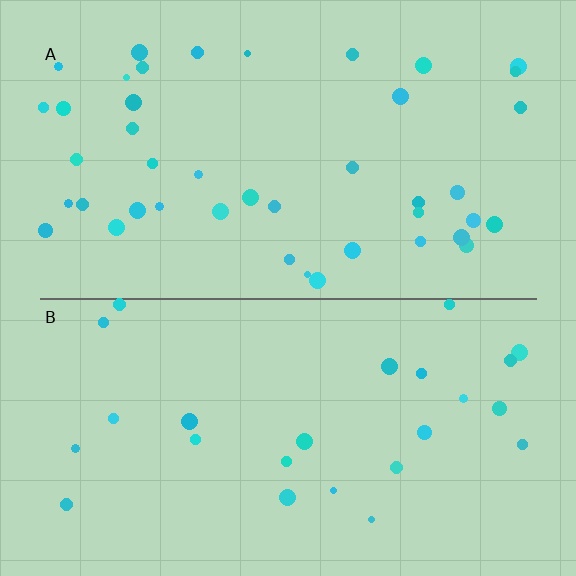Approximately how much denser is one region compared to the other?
Approximately 1.7× — region A over region B.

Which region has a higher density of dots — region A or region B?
A (the top).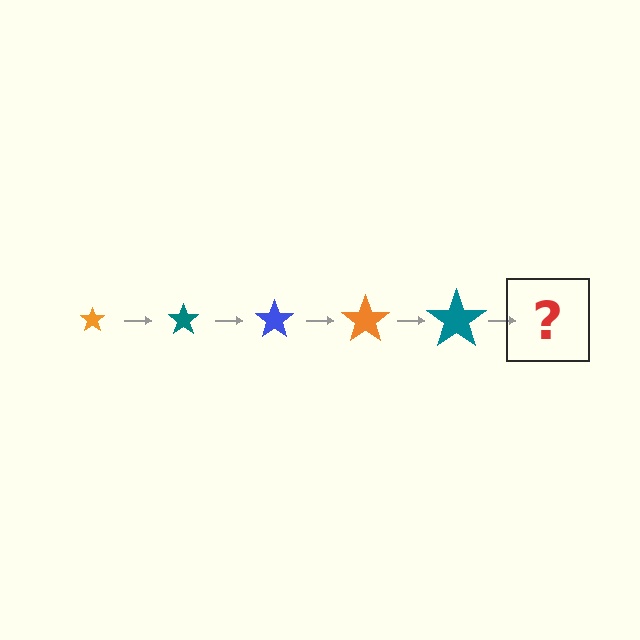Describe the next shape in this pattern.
It should be a blue star, larger than the previous one.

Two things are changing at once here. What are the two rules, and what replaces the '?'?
The two rules are that the star grows larger each step and the color cycles through orange, teal, and blue. The '?' should be a blue star, larger than the previous one.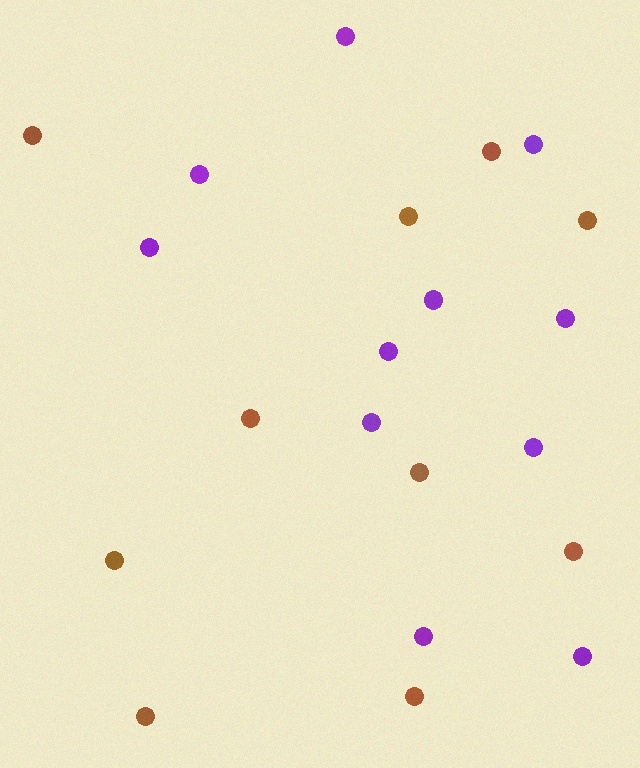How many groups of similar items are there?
There are 2 groups: one group of brown circles (10) and one group of purple circles (11).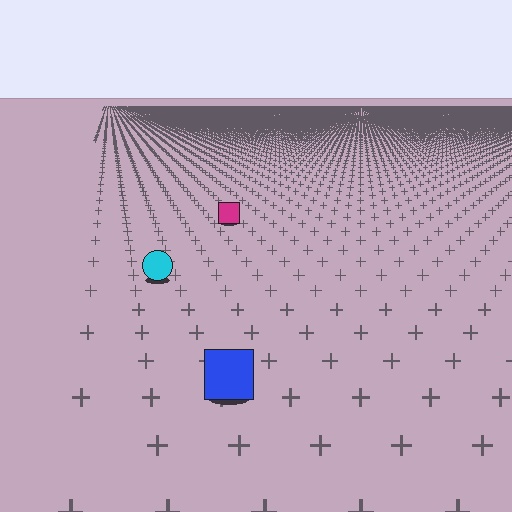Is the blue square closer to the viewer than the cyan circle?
Yes. The blue square is closer — you can tell from the texture gradient: the ground texture is coarser near it.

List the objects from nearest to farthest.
From nearest to farthest: the blue square, the cyan circle, the magenta square.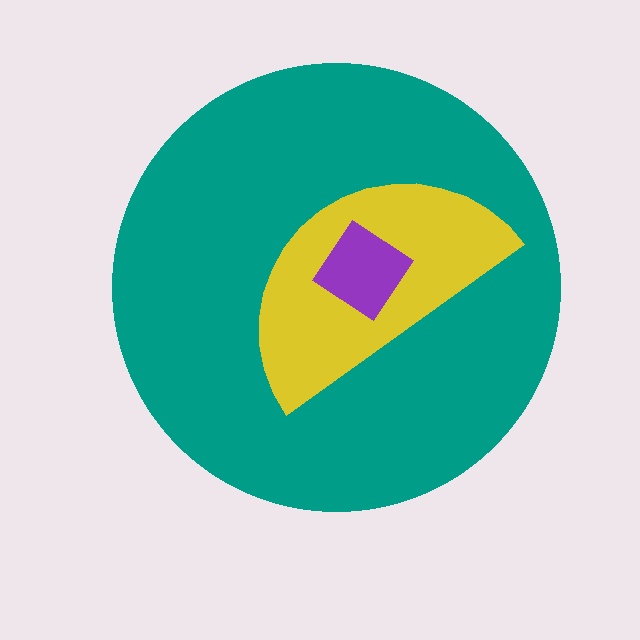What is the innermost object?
The purple diamond.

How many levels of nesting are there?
3.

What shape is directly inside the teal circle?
The yellow semicircle.